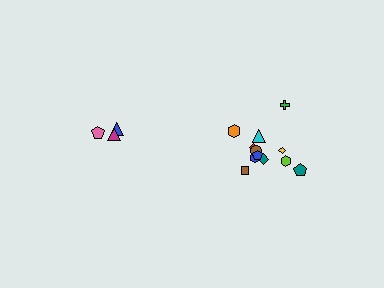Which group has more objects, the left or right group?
The right group.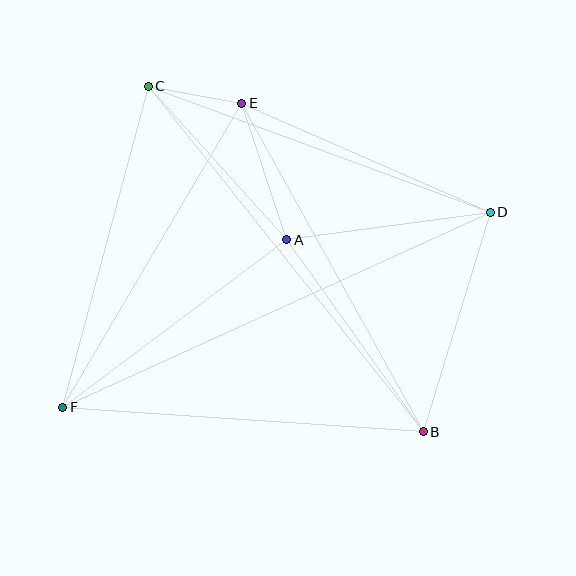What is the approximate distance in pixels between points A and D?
The distance between A and D is approximately 206 pixels.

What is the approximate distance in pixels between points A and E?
The distance between A and E is approximately 144 pixels.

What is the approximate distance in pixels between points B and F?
The distance between B and F is approximately 361 pixels.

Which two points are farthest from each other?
Points D and F are farthest from each other.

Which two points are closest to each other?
Points C and E are closest to each other.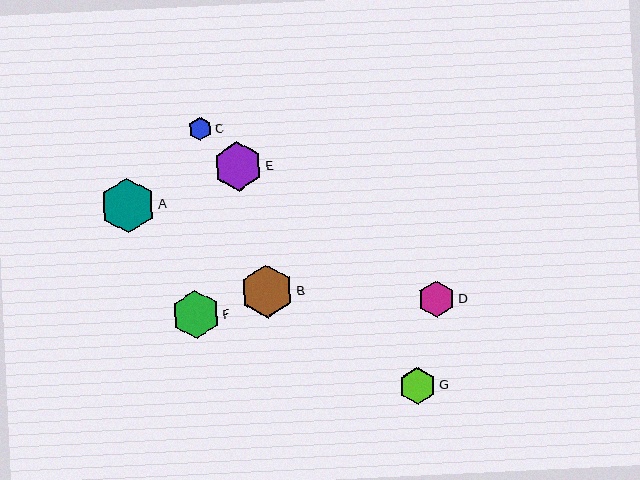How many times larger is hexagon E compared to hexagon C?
Hexagon E is approximately 2.1 times the size of hexagon C.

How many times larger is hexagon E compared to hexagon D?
Hexagon E is approximately 1.4 times the size of hexagon D.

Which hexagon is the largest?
Hexagon A is the largest with a size of approximately 55 pixels.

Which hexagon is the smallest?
Hexagon C is the smallest with a size of approximately 23 pixels.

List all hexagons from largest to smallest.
From largest to smallest: A, B, E, F, G, D, C.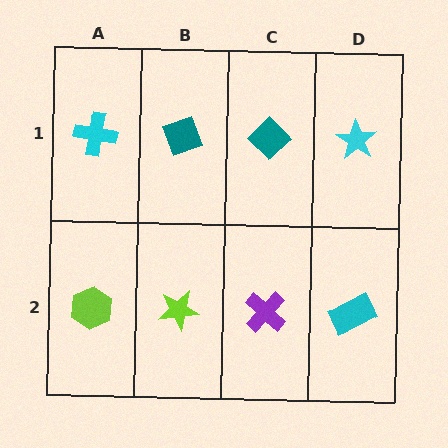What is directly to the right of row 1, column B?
A teal diamond.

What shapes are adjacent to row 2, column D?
A cyan star (row 1, column D), a purple cross (row 2, column C).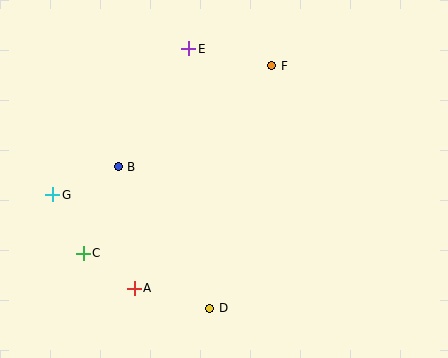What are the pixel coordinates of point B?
Point B is at (118, 167).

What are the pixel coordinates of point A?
Point A is at (134, 288).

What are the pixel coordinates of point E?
Point E is at (189, 49).